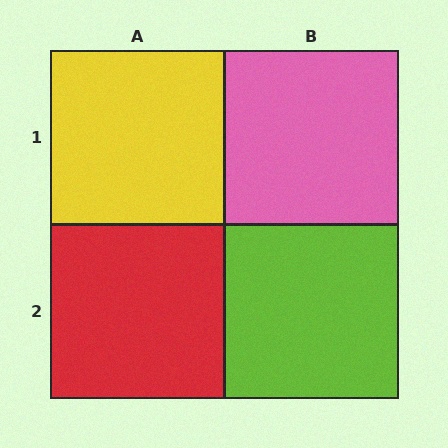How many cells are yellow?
1 cell is yellow.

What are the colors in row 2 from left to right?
Red, lime.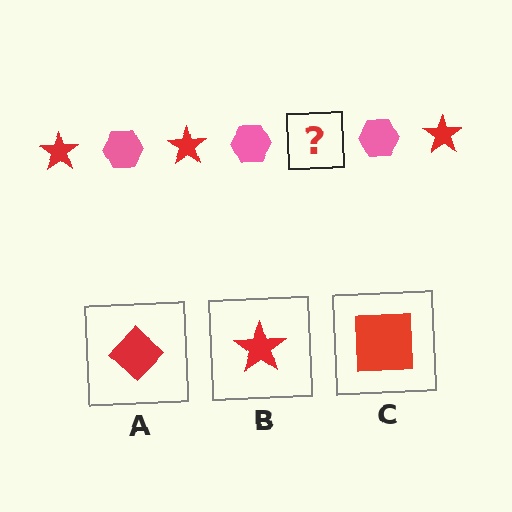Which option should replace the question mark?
Option B.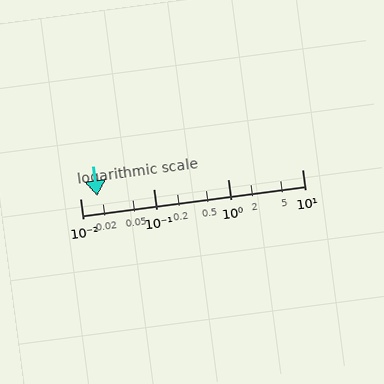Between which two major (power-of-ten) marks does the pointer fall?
The pointer is between 0.01 and 0.1.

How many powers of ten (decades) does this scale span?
The scale spans 3 decades, from 0.01 to 10.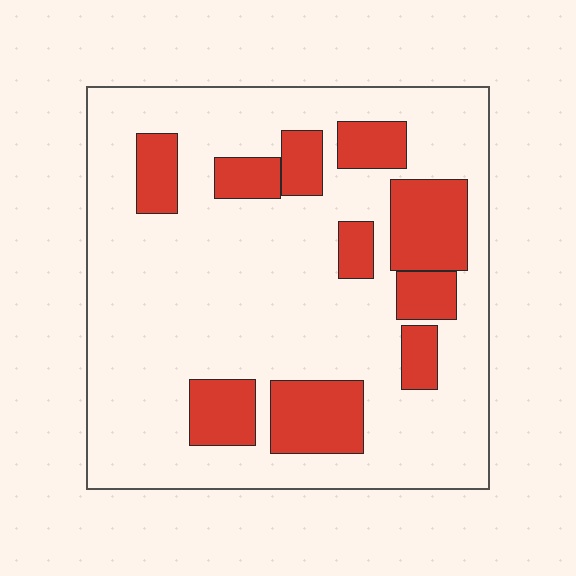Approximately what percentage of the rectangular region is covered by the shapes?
Approximately 25%.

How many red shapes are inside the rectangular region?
10.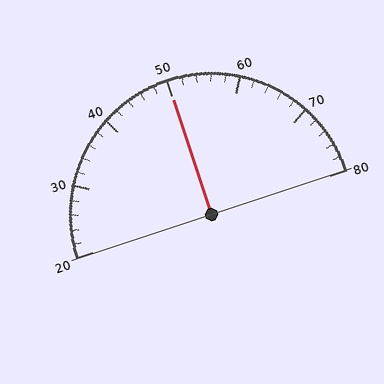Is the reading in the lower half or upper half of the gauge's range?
The reading is in the upper half of the range (20 to 80).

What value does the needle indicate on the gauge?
The needle indicates approximately 50.